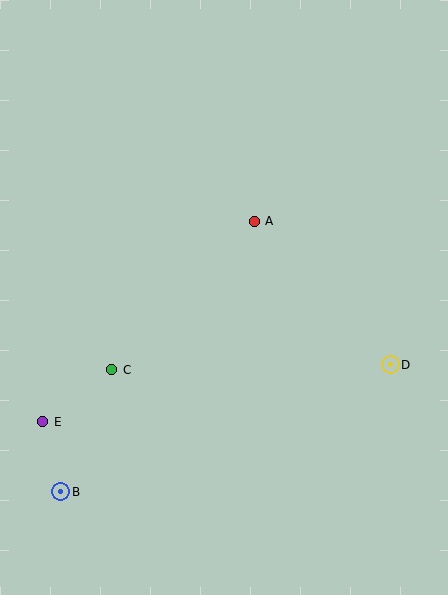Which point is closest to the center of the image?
Point A at (254, 221) is closest to the center.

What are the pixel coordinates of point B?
Point B is at (61, 492).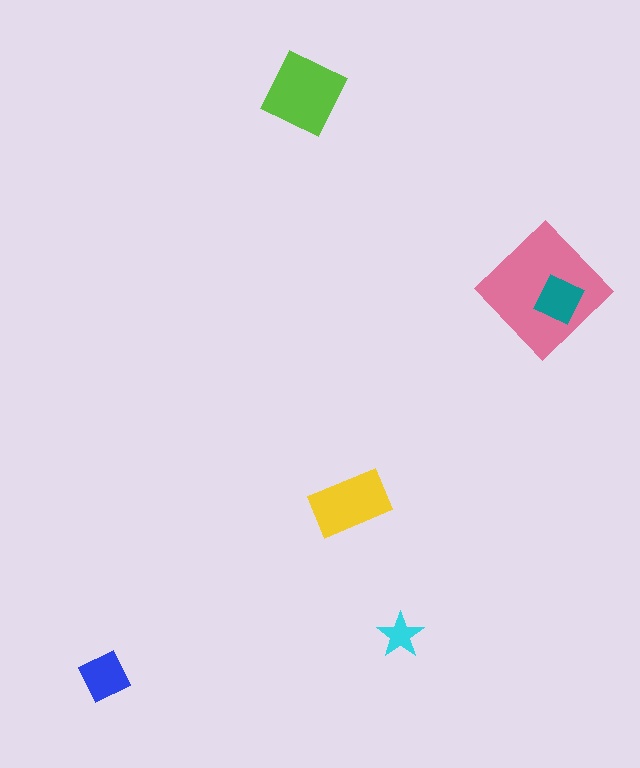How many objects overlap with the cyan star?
0 objects overlap with the cyan star.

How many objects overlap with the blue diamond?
0 objects overlap with the blue diamond.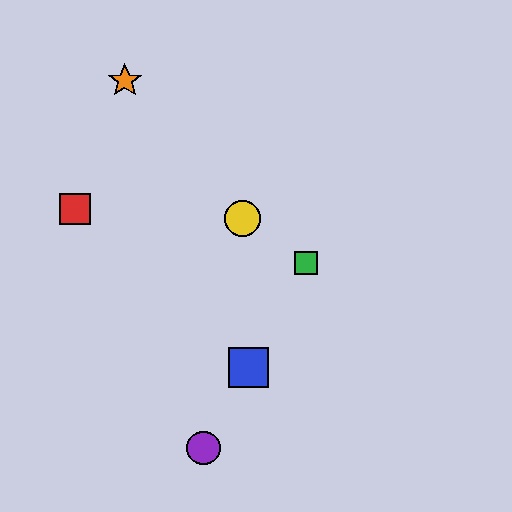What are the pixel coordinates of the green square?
The green square is at (306, 263).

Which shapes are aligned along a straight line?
The blue square, the green square, the purple circle are aligned along a straight line.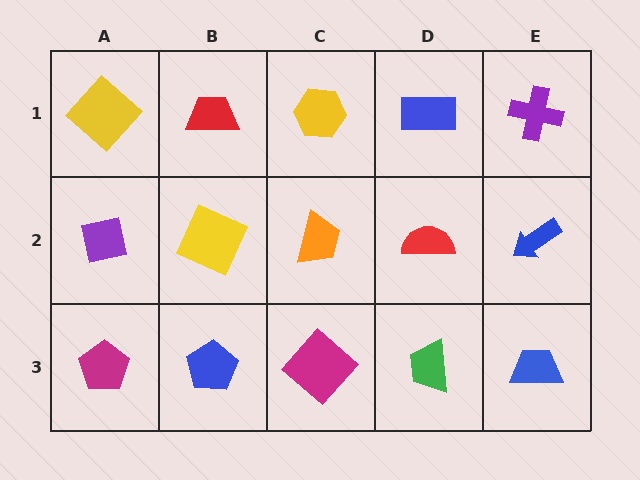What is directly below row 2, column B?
A blue pentagon.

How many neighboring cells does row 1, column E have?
2.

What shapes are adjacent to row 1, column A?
A purple square (row 2, column A), a red trapezoid (row 1, column B).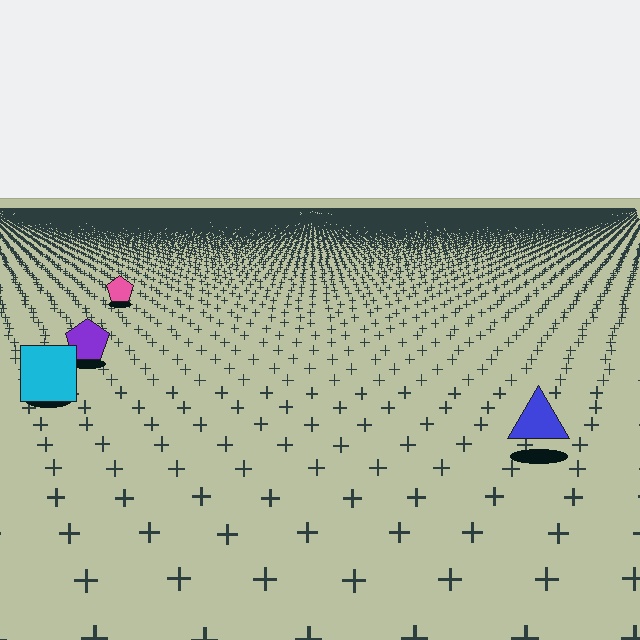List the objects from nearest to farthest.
From nearest to farthest: the blue triangle, the cyan square, the purple pentagon, the pink pentagon.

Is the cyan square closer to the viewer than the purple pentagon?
Yes. The cyan square is closer — you can tell from the texture gradient: the ground texture is coarser near it.